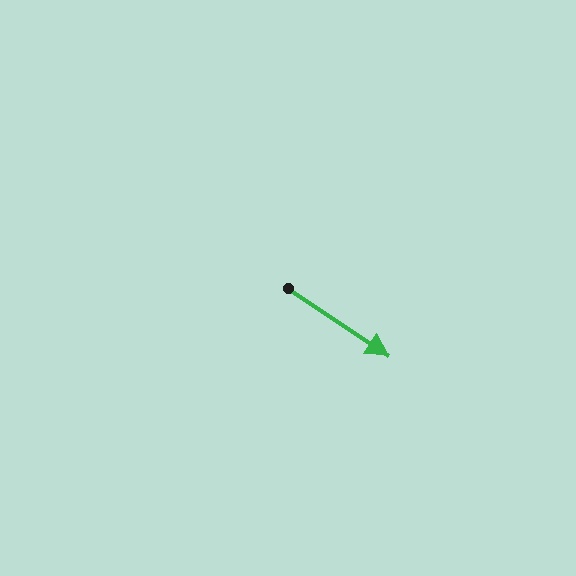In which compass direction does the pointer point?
Southeast.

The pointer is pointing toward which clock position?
Roughly 4 o'clock.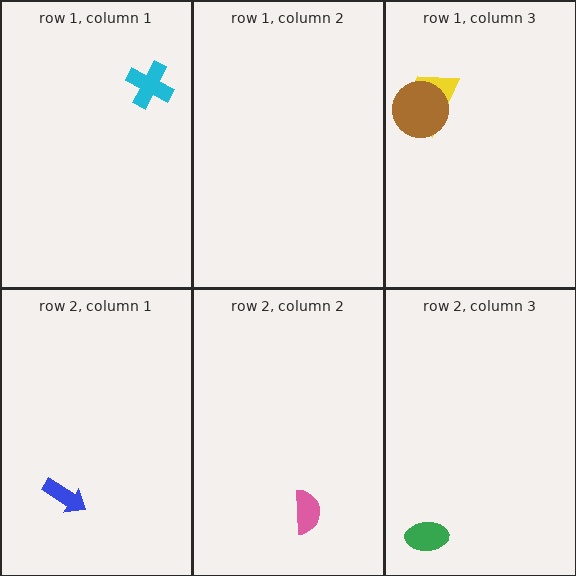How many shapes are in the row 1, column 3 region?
2.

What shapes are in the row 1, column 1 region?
The cyan cross.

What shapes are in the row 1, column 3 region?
The yellow trapezoid, the brown circle.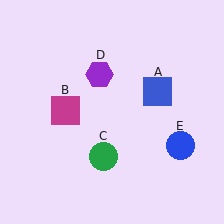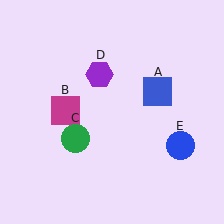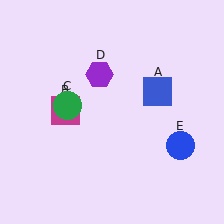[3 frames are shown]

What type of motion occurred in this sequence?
The green circle (object C) rotated clockwise around the center of the scene.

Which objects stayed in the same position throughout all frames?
Blue square (object A) and magenta square (object B) and purple hexagon (object D) and blue circle (object E) remained stationary.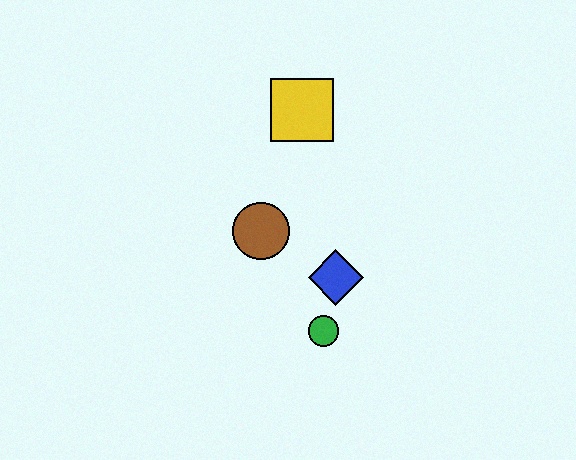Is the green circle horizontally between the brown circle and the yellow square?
No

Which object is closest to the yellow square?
The brown circle is closest to the yellow square.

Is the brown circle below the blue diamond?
No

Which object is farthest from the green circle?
The yellow square is farthest from the green circle.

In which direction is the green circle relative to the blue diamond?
The green circle is below the blue diamond.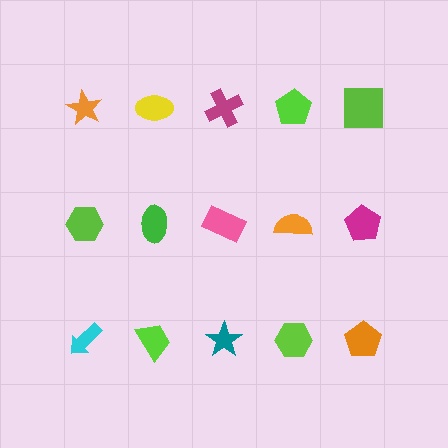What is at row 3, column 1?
A cyan arrow.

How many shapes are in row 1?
5 shapes.